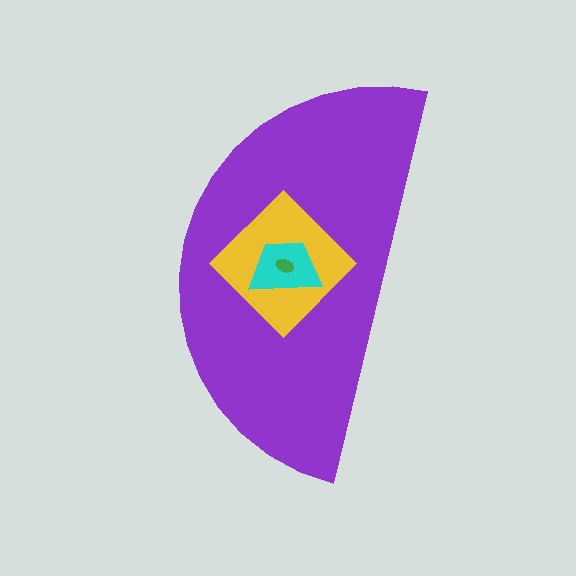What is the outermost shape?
The purple semicircle.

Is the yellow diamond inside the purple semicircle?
Yes.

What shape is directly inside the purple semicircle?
The yellow diamond.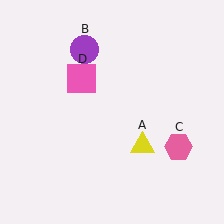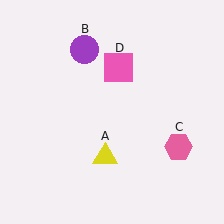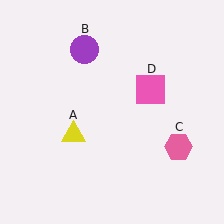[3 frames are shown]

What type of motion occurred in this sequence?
The yellow triangle (object A), pink square (object D) rotated clockwise around the center of the scene.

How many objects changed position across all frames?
2 objects changed position: yellow triangle (object A), pink square (object D).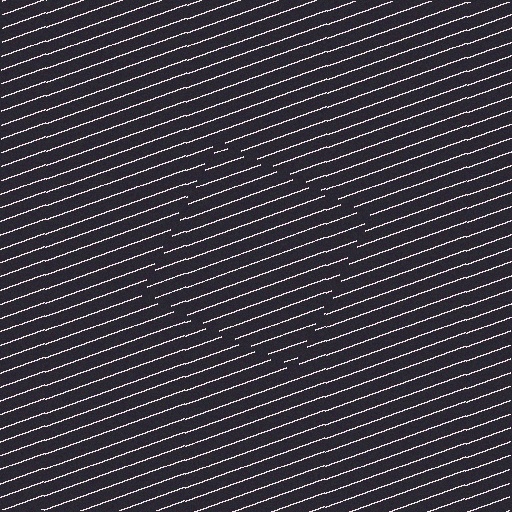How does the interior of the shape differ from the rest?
The interior of the shape contains the same grating, shifted by half a period — the contour is defined by the phase discontinuity where line-ends from the inner and outer gratings abut.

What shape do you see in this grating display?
An illusory square. The interior of the shape contains the same grating, shifted by half a period — the contour is defined by the phase discontinuity where line-ends from the inner and outer gratings abut.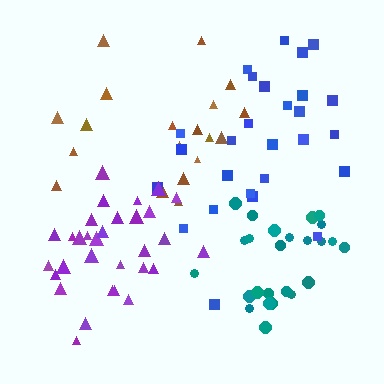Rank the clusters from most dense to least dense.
purple, teal, blue, brown.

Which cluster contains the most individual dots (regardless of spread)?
Purple (31).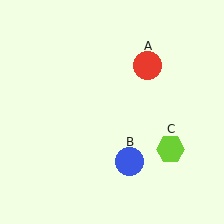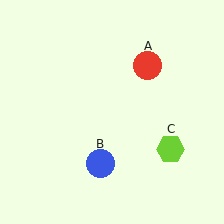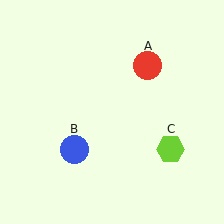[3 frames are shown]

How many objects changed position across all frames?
1 object changed position: blue circle (object B).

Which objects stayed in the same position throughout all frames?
Red circle (object A) and lime hexagon (object C) remained stationary.